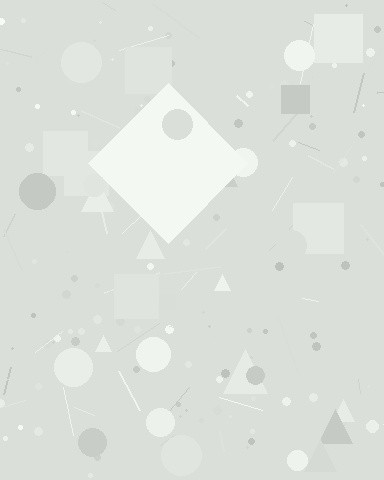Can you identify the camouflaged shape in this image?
The camouflaged shape is a diamond.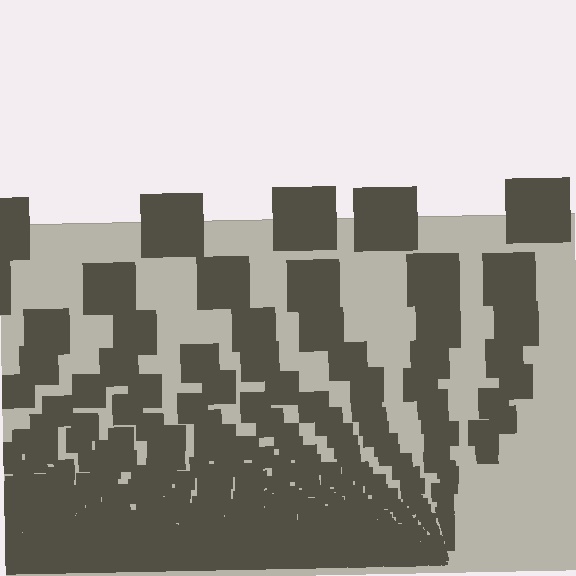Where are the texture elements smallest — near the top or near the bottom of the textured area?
Near the bottom.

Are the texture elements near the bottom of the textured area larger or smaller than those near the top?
Smaller. The gradient is inverted — elements near the bottom are smaller and denser.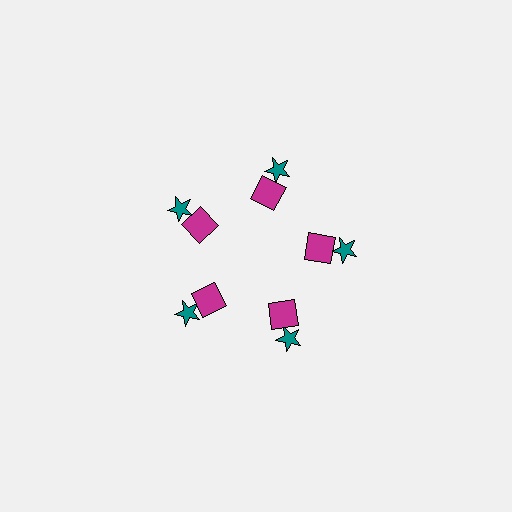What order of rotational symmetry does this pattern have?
This pattern has 5-fold rotational symmetry.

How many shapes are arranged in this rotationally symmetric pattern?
There are 10 shapes, arranged in 5 groups of 2.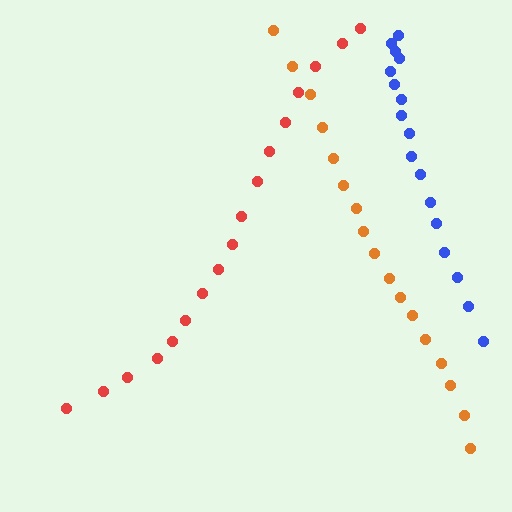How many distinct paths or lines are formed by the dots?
There are 3 distinct paths.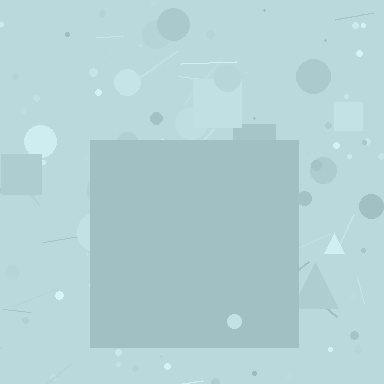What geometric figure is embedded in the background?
A square is embedded in the background.